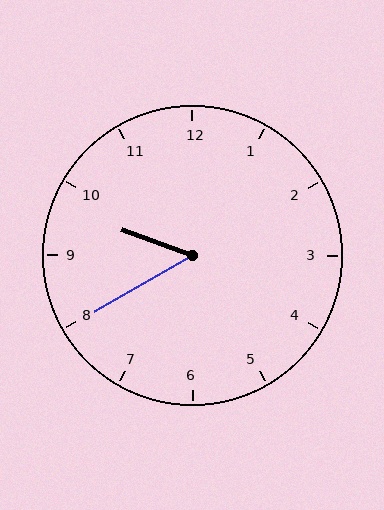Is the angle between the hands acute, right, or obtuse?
It is acute.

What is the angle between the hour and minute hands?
Approximately 50 degrees.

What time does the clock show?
9:40.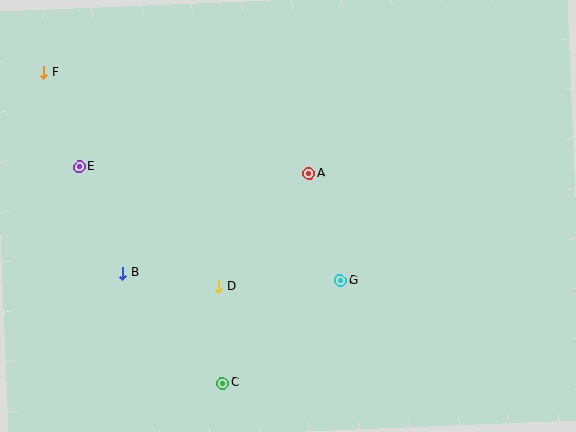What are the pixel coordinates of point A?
Point A is at (309, 174).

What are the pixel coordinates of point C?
Point C is at (222, 383).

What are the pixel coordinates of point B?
Point B is at (123, 273).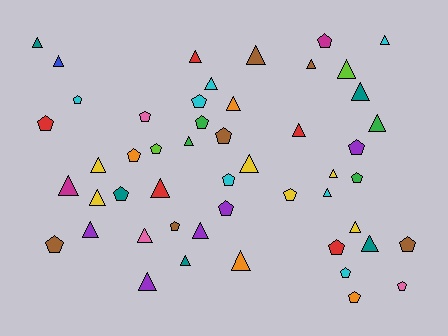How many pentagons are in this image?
There are 22 pentagons.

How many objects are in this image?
There are 50 objects.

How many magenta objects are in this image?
There are 2 magenta objects.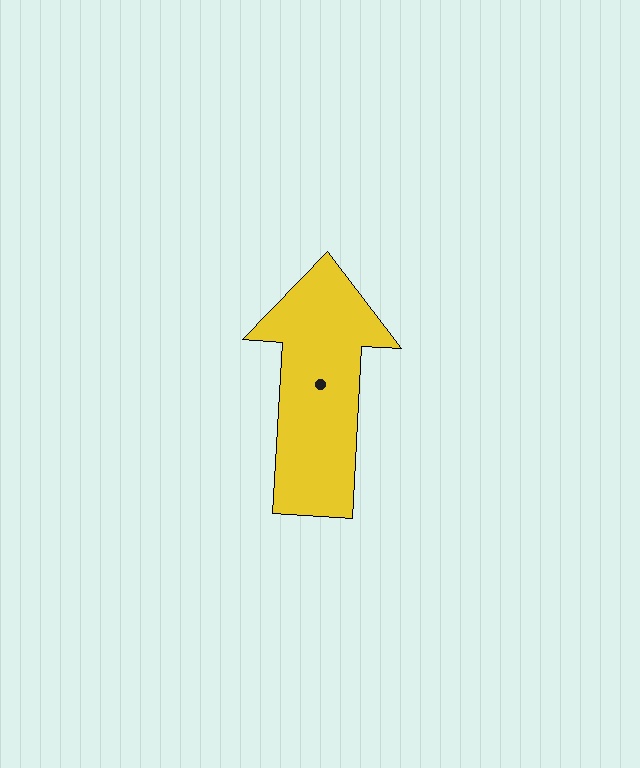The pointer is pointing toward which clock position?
Roughly 12 o'clock.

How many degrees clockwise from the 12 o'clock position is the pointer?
Approximately 3 degrees.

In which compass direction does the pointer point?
North.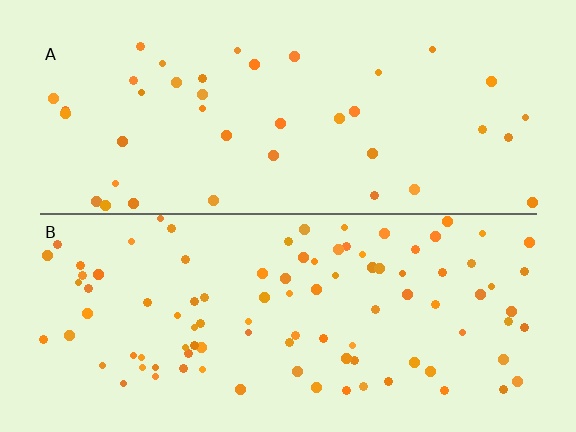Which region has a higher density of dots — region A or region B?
B (the bottom).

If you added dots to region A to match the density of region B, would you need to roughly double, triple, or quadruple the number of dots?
Approximately double.